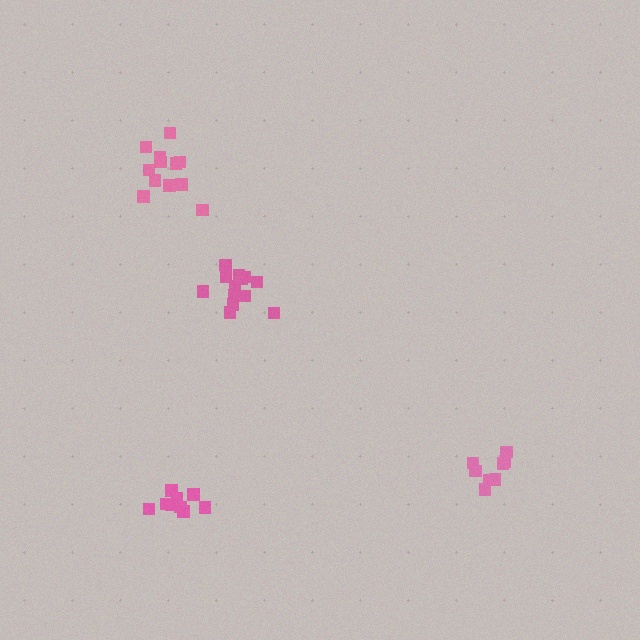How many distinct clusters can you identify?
There are 4 distinct clusters.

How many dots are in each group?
Group 1: 12 dots, Group 2: 8 dots, Group 3: 13 dots, Group 4: 9 dots (42 total).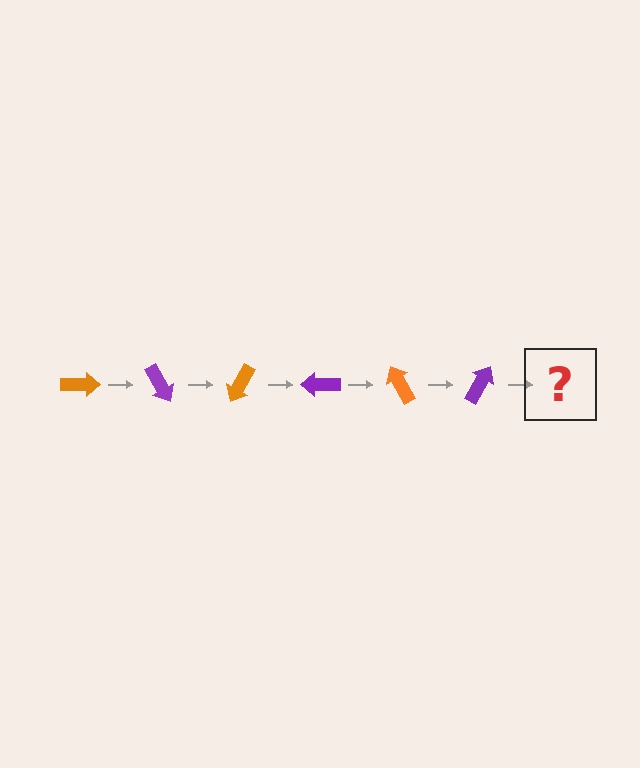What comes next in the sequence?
The next element should be an orange arrow, rotated 360 degrees from the start.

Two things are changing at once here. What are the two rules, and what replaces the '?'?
The two rules are that it rotates 60 degrees each step and the color cycles through orange and purple. The '?' should be an orange arrow, rotated 360 degrees from the start.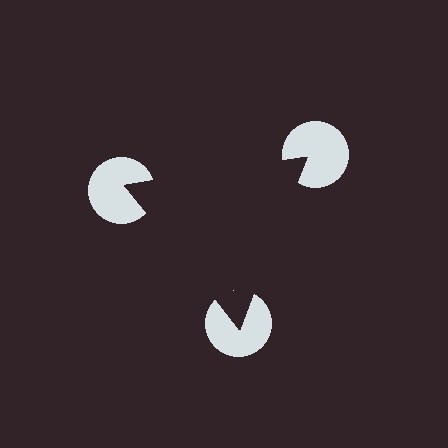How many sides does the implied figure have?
3 sides.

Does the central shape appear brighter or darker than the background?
It typically appears slightly darker than the background, even though no actual brightness change is drawn.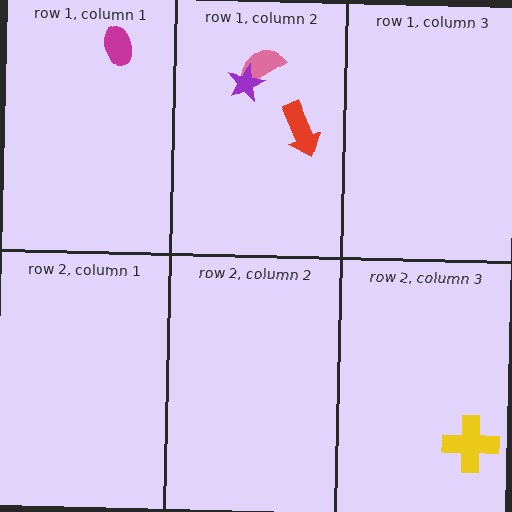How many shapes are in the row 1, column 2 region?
3.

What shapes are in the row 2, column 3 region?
The yellow cross.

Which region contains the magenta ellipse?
The row 1, column 1 region.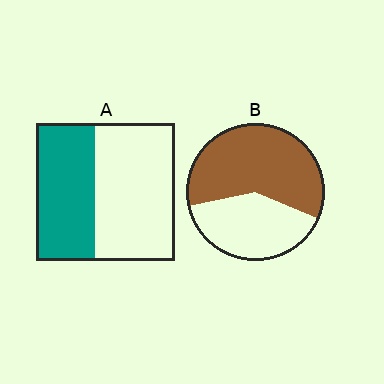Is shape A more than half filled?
No.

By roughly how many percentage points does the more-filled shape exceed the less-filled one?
By roughly 15 percentage points (B over A).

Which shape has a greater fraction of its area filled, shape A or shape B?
Shape B.